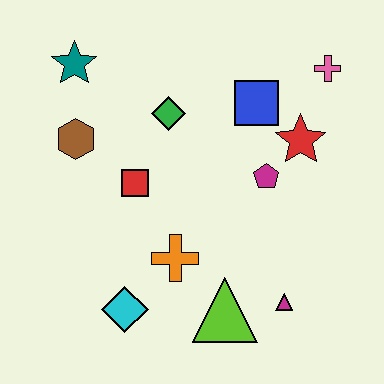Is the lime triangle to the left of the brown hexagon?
No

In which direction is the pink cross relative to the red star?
The pink cross is above the red star.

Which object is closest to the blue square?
The red star is closest to the blue square.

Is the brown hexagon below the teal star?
Yes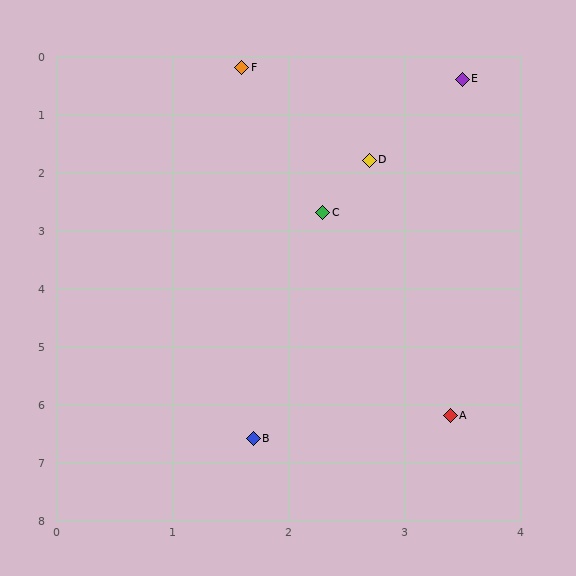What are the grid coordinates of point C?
Point C is at approximately (2.3, 2.7).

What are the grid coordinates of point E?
Point E is at approximately (3.5, 0.4).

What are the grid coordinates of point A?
Point A is at approximately (3.4, 6.2).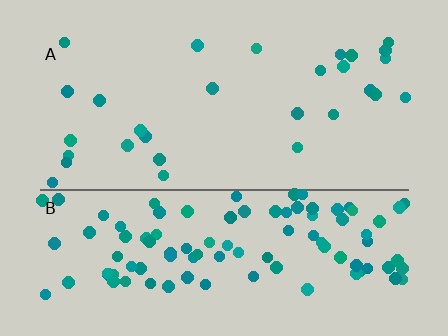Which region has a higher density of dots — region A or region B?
B (the bottom).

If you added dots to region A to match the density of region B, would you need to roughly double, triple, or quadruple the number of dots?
Approximately quadruple.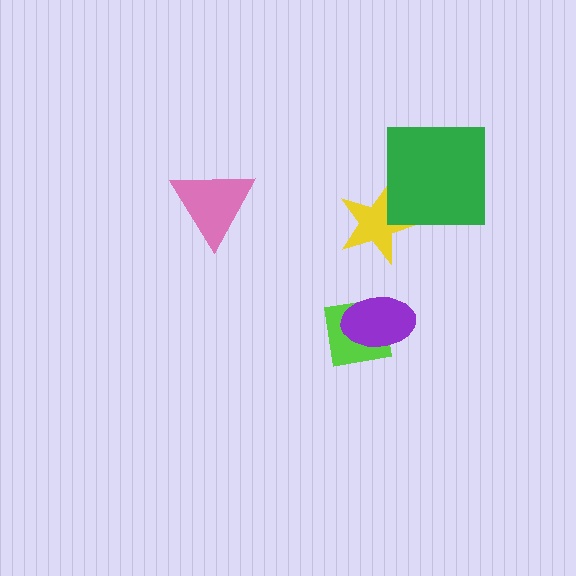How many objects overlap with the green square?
1 object overlaps with the green square.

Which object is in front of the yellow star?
The green square is in front of the yellow star.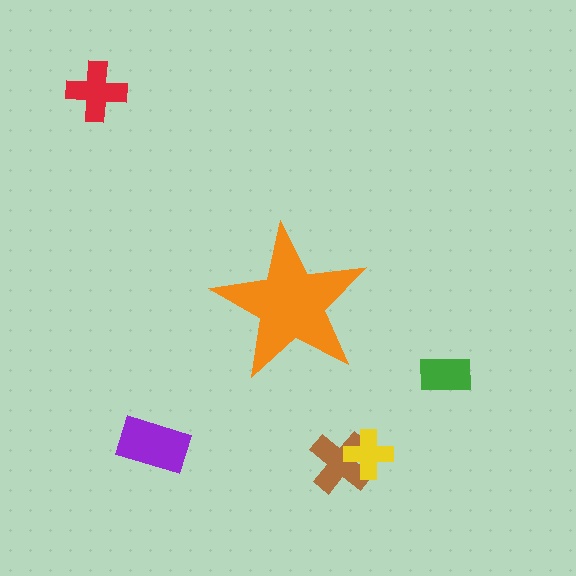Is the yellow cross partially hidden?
No, the yellow cross is fully visible.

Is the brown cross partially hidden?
No, the brown cross is fully visible.